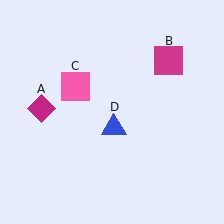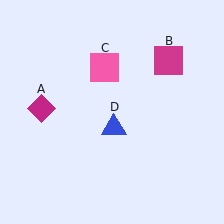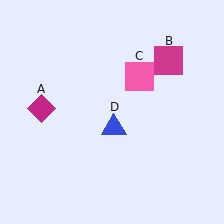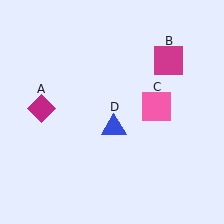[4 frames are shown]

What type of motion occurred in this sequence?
The pink square (object C) rotated clockwise around the center of the scene.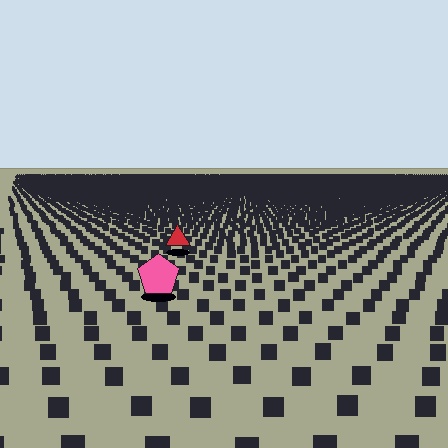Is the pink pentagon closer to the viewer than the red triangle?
Yes. The pink pentagon is closer — you can tell from the texture gradient: the ground texture is coarser near it.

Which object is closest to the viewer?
The pink pentagon is closest. The texture marks near it are larger and more spread out.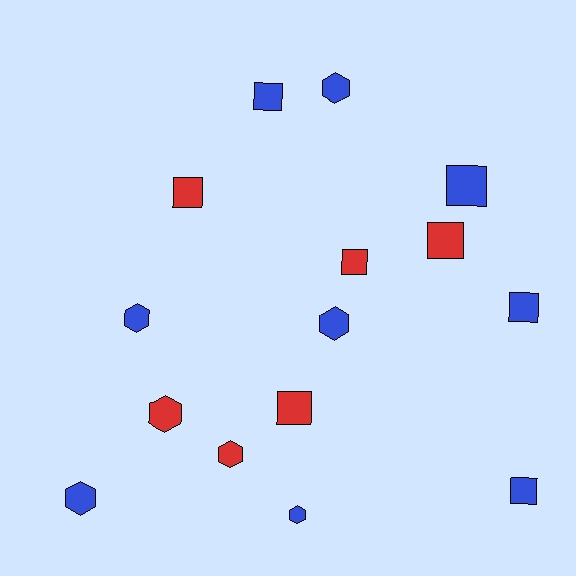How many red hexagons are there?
There are 2 red hexagons.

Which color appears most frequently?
Blue, with 9 objects.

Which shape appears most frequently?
Square, with 8 objects.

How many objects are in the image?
There are 15 objects.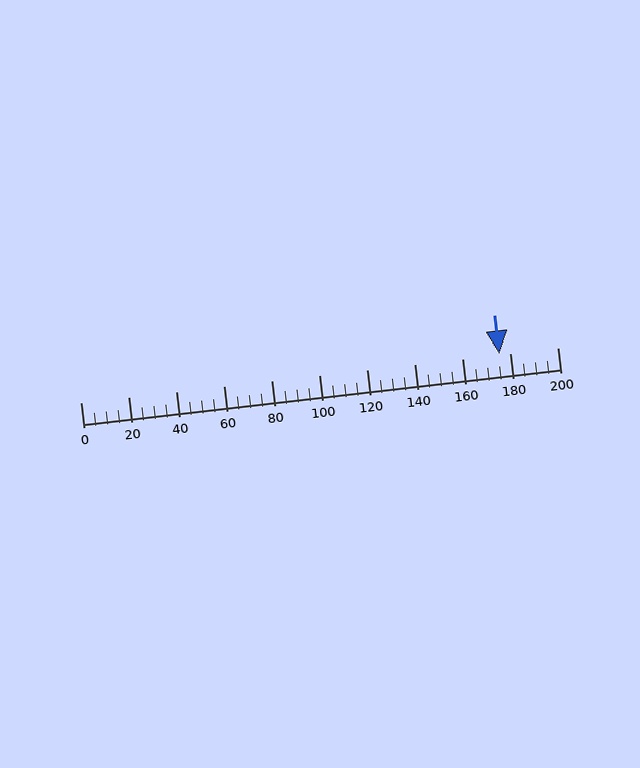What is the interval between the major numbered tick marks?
The major tick marks are spaced 20 units apart.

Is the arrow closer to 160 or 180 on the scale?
The arrow is closer to 180.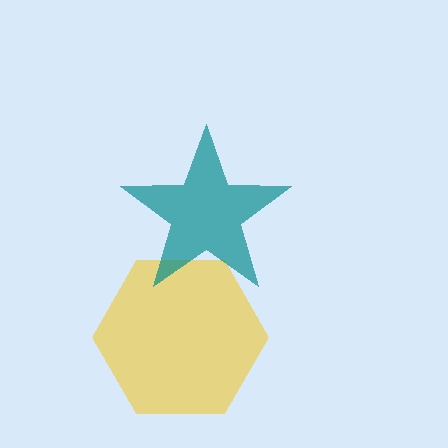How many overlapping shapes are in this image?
There are 2 overlapping shapes in the image.